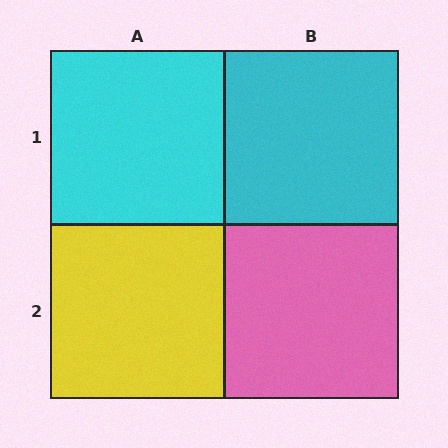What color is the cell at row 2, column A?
Yellow.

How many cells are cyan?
2 cells are cyan.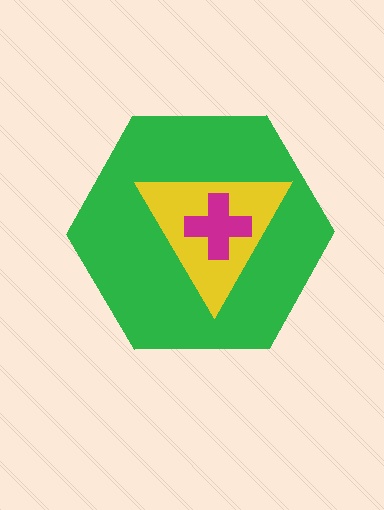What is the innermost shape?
The magenta cross.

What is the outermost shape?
The green hexagon.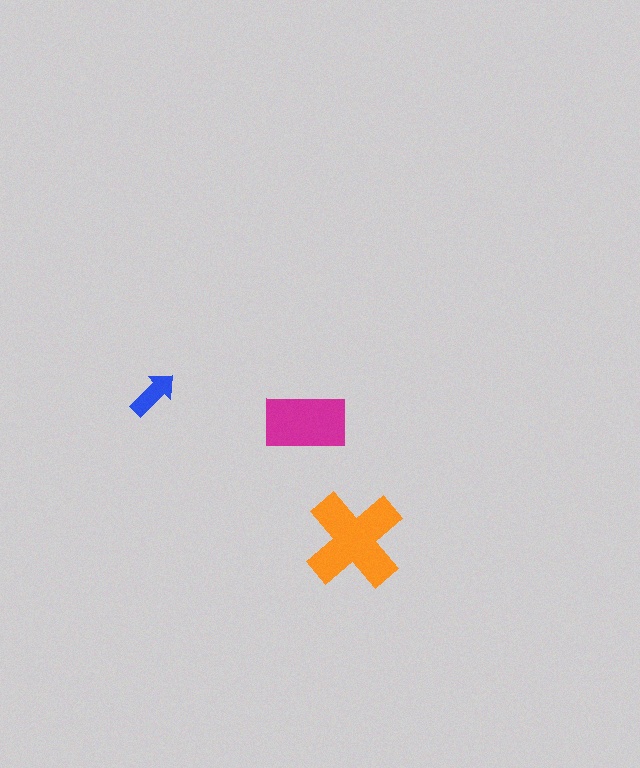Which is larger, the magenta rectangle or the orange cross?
The orange cross.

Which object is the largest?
The orange cross.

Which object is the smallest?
The blue arrow.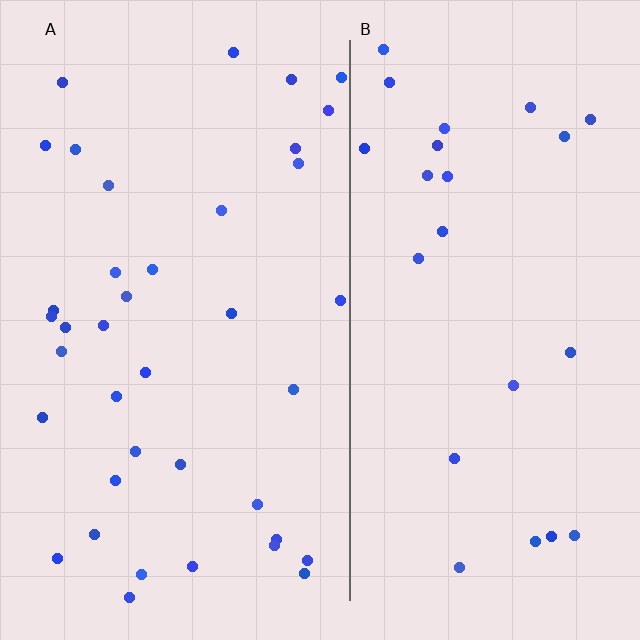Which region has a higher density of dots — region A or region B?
A (the left).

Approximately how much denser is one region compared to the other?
Approximately 1.6× — region A over region B.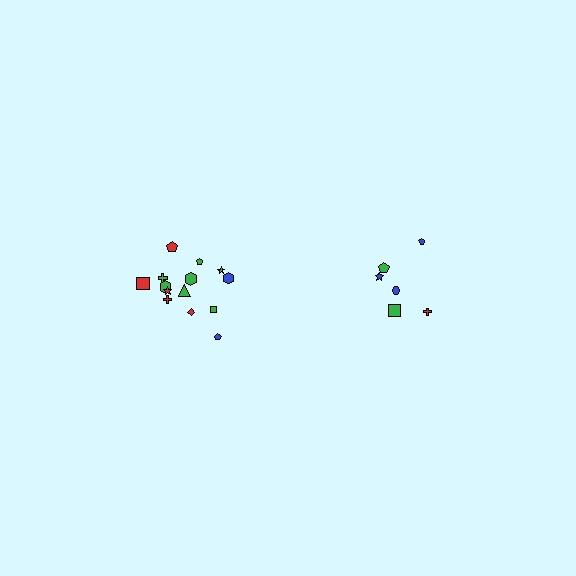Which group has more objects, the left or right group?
The left group.